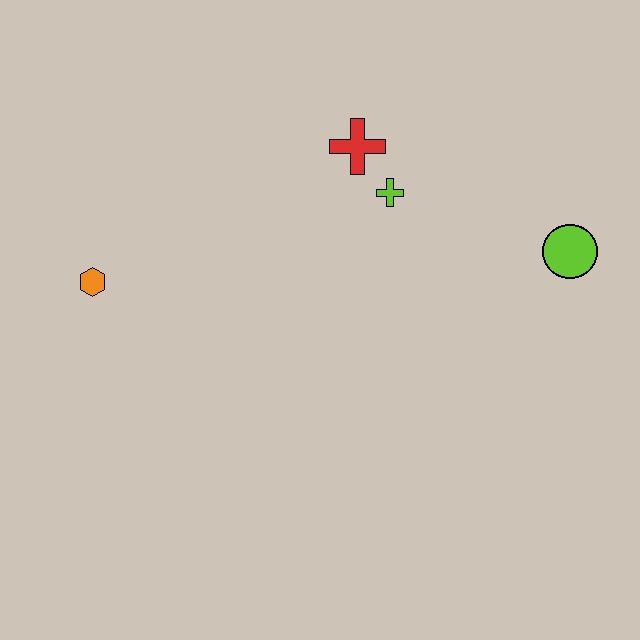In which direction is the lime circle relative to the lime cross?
The lime circle is to the right of the lime cross.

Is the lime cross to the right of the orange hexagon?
Yes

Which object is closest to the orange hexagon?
The red cross is closest to the orange hexagon.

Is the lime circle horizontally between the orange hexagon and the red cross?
No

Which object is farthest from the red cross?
The orange hexagon is farthest from the red cross.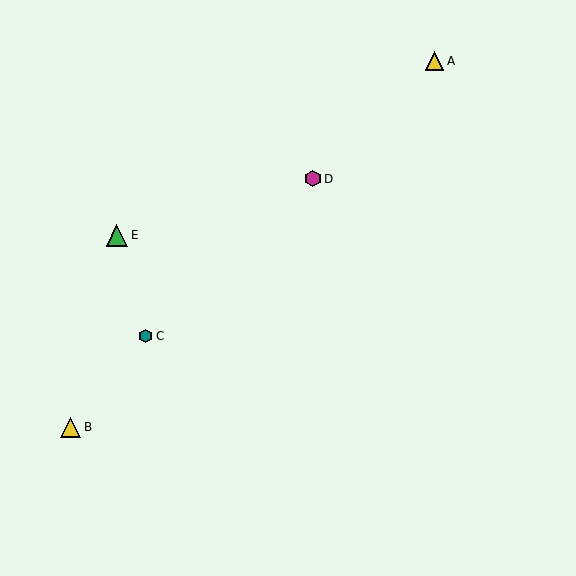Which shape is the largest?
The green triangle (labeled E) is the largest.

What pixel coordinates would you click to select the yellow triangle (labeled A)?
Click at (435, 61) to select the yellow triangle A.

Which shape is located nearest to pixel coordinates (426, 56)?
The yellow triangle (labeled A) at (435, 61) is nearest to that location.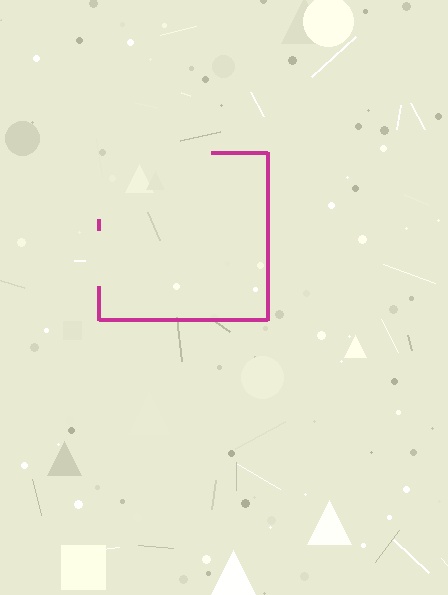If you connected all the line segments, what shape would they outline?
They would outline a square.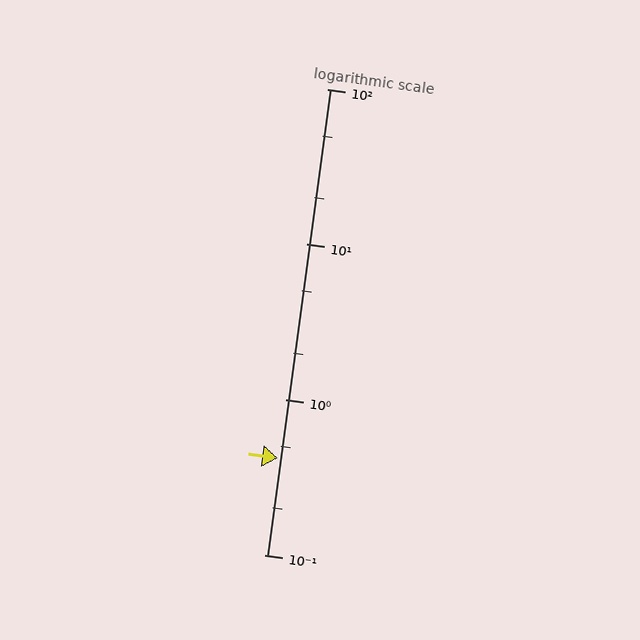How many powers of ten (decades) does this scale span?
The scale spans 3 decades, from 0.1 to 100.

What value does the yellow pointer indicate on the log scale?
The pointer indicates approximately 0.42.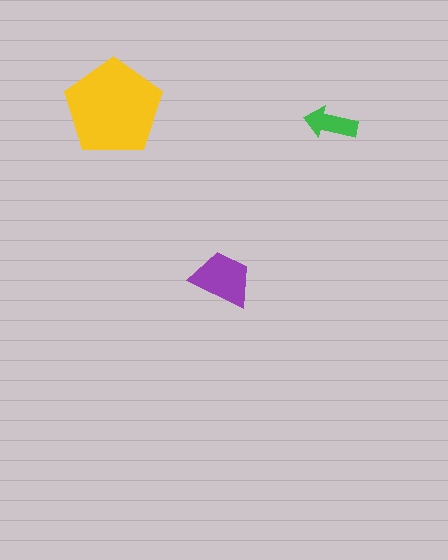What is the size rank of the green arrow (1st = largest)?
3rd.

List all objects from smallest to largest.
The green arrow, the purple trapezoid, the yellow pentagon.